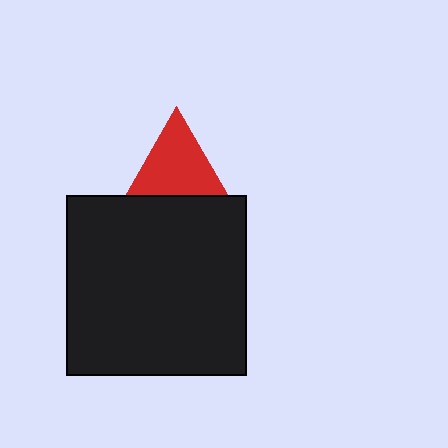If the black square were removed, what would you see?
You would see the complete red triangle.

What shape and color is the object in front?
The object in front is a black square.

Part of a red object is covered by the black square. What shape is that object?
It is a triangle.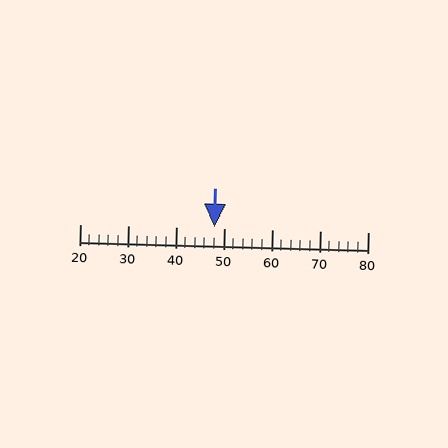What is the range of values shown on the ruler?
The ruler shows values from 20 to 80.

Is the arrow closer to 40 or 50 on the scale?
The arrow is closer to 50.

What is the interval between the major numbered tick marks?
The major tick marks are spaced 10 units apart.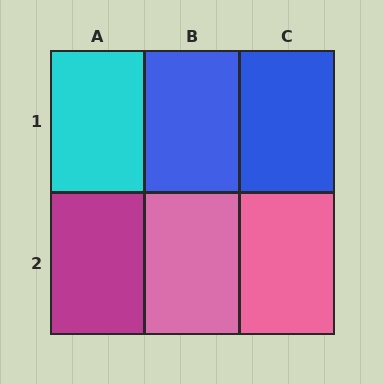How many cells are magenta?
1 cell is magenta.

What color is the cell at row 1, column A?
Cyan.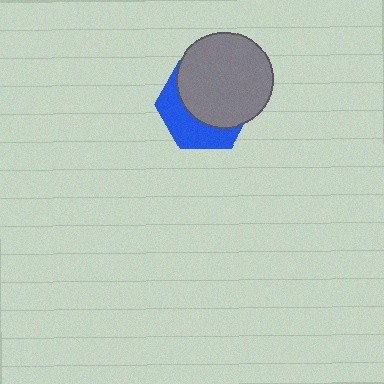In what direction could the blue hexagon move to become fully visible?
The blue hexagon could move toward the lower-left. That would shift it out from behind the gray circle entirely.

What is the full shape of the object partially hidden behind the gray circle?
The partially hidden object is a blue hexagon.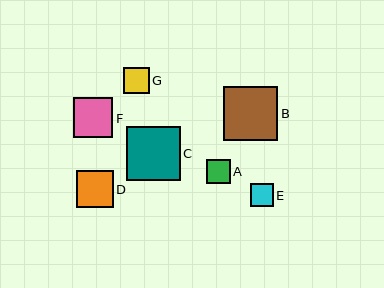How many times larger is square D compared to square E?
Square D is approximately 1.6 times the size of square E.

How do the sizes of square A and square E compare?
Square A and square E are approximately the same size.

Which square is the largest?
Square B is the largest with a size of approximately 54 pixels.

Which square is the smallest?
Square E is the smallest with a size of approximately 23 pixels.